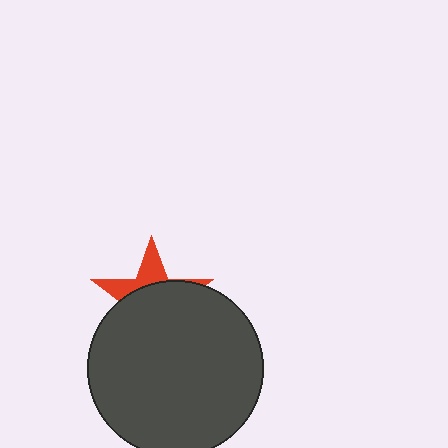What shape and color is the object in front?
The object in front is a dark gray circle.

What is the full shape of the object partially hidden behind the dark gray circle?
The partially hidden object is a red star.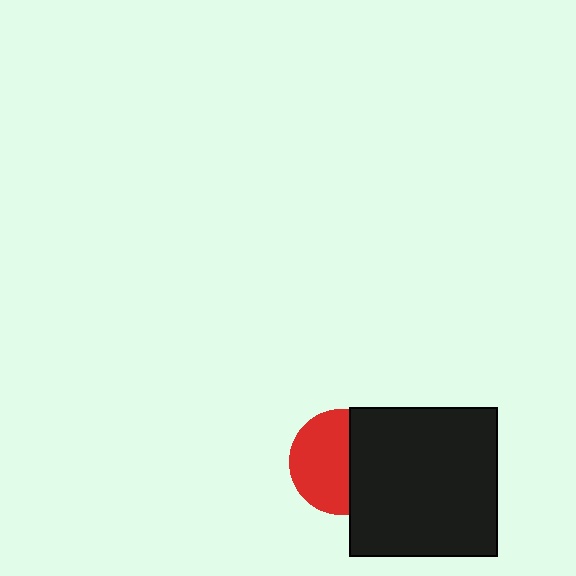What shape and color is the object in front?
The object in front is a black square.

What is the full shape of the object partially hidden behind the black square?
The partially hidden object is a red circle.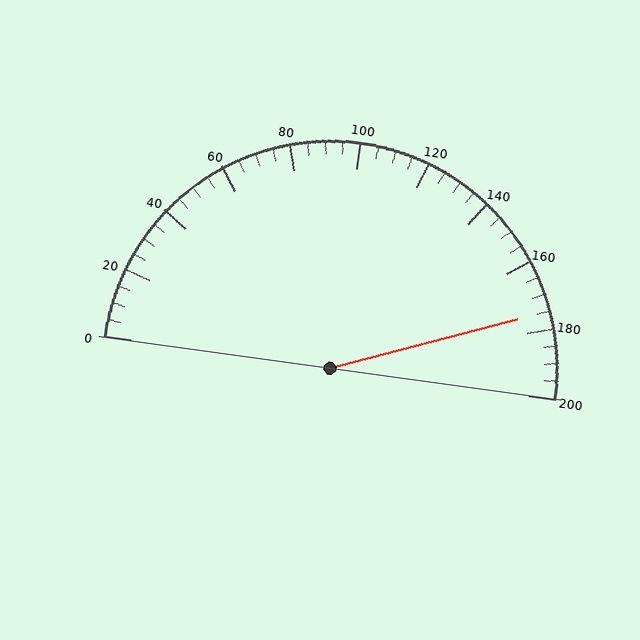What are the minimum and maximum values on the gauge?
The gauge ranges from 0 to 200.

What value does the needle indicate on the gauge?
The needle indicates approximately 175.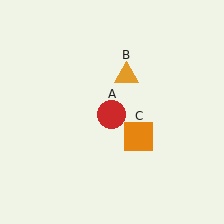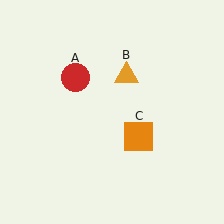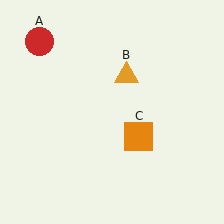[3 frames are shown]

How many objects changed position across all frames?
1 object changed position: red circle (object A).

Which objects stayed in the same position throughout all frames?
Orange triangle (object B) and orange square (object C) remained stationary.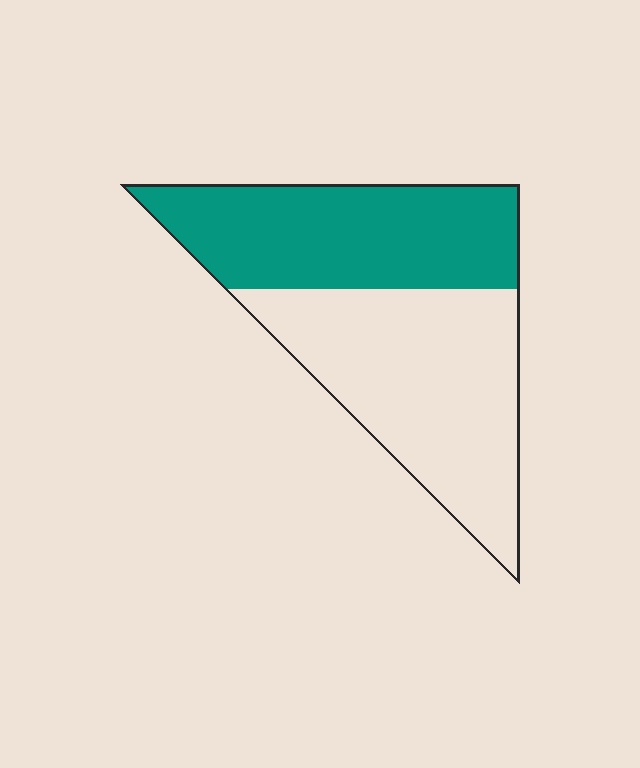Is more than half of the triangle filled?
No.